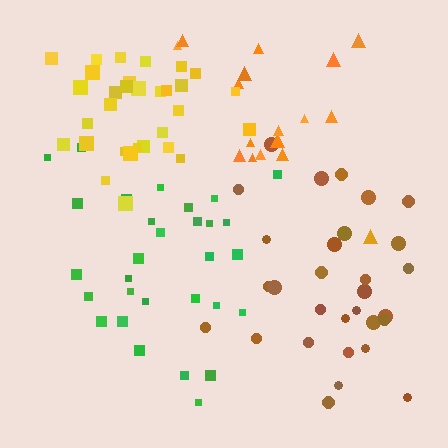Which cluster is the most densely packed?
Yellow.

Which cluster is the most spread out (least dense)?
Orange.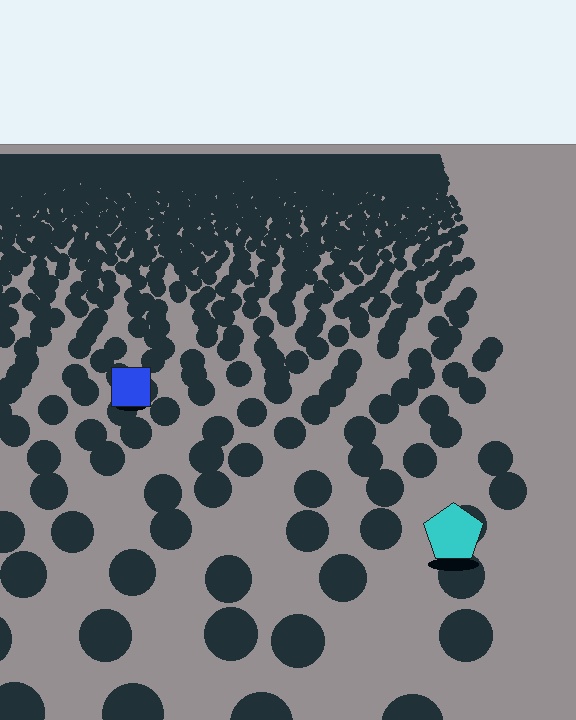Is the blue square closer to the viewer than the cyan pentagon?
No. The cyan pentagon is closer — you can tell from the texture gradient: the ground texture is coarser near it.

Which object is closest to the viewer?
The cyan pentagon is closest. The texture marks near it are larger and more spread out.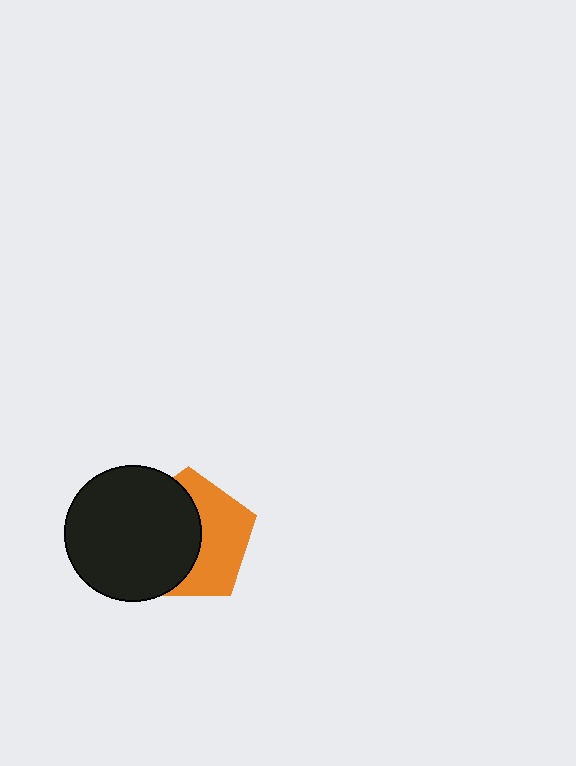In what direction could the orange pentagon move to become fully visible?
The orange pentagon could move right. That would shift it out from behind the black circle entirely.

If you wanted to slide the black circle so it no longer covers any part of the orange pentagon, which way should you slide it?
Slide it left — that is the most direct way to separate the two shapes.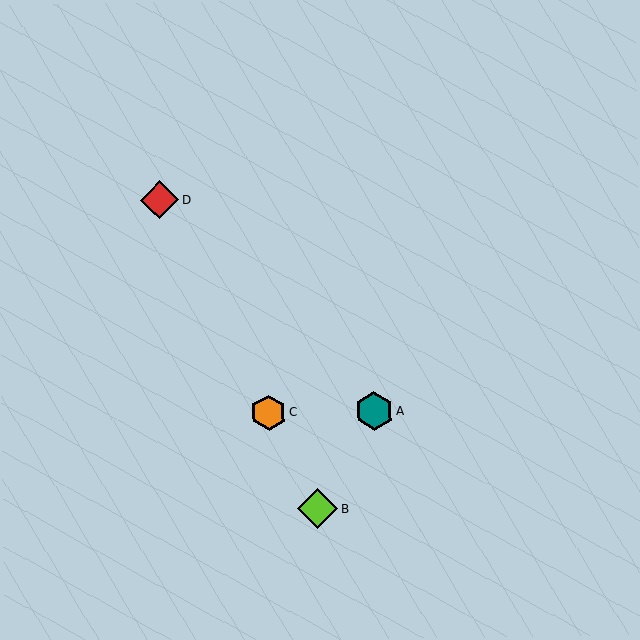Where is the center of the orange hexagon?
The center of the orange hexagon is at (269, 412).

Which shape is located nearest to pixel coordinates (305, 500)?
The lime diamond (labeled B) at (318, 509) is nearest to that location.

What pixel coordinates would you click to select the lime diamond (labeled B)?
Click at (318, 509) to select the lime diamond B.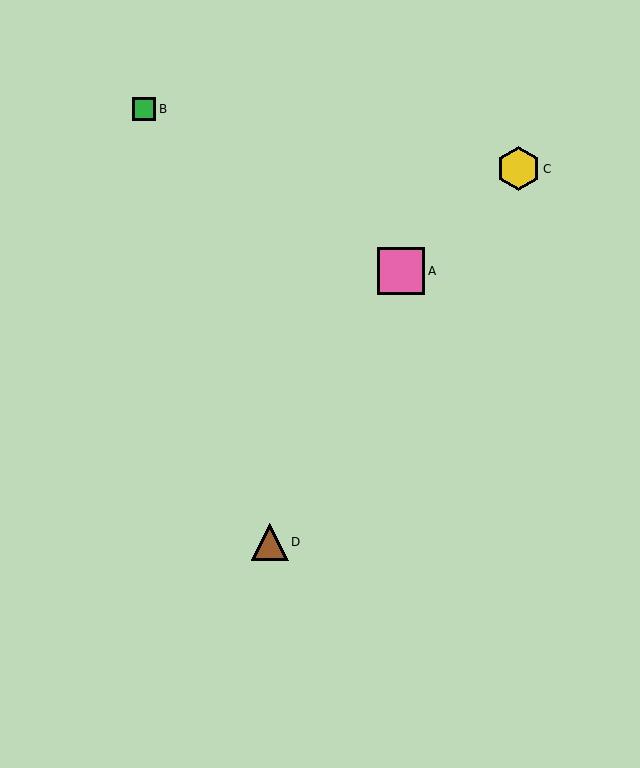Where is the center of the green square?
The center of the green square is at (144, 109).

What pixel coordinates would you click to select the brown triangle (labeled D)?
Click at (270, 542) to select the brown triangle D.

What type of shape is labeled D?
Shape D is a brown triangle.